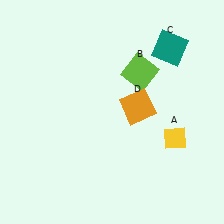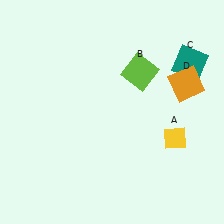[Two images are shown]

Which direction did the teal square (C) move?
The teal square (C) moved right.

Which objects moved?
The objects that moved are: the teal square (C), the orange square (D).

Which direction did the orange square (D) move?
The orange square (D) moved right.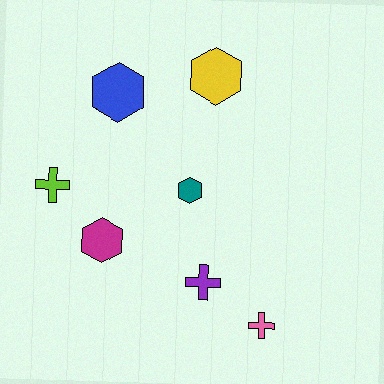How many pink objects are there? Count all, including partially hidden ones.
There is 1 pink object.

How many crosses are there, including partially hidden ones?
There are 3 crosses.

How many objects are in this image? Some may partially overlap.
There are 7 objects.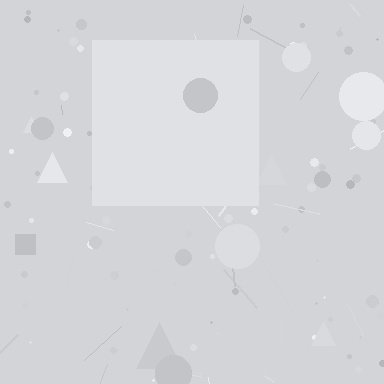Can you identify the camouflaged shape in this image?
The camouflaged shape is a square.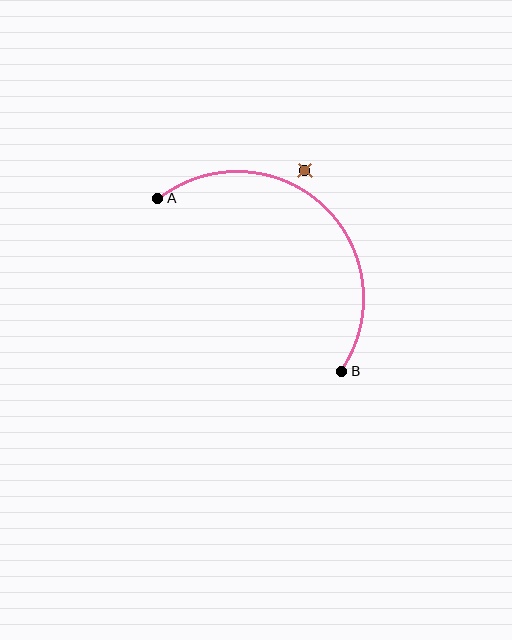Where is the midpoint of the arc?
The arc midpoint is the point on the curve farthest from the straight line joining A and B. It sits above and to the right of that line.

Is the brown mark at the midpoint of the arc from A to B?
No — the brown mark does not lie on the arc at all. It sits slightly outside the curve.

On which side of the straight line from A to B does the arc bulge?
The arc bulges above and to the right of the straight line connecting A and B.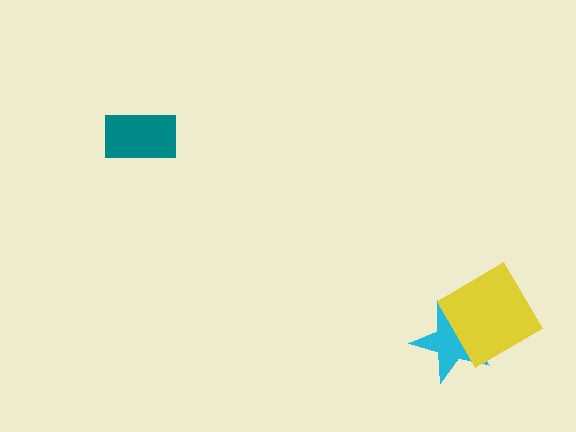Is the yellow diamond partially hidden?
No, no other shape covers it.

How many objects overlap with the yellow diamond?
1 object overlaps with the yellow diamond.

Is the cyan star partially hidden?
Yes, it is partially covered by another shape.